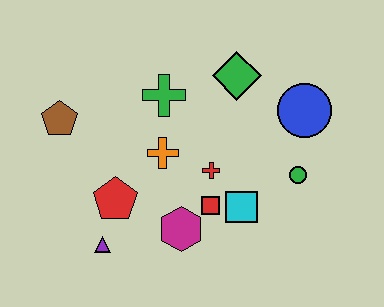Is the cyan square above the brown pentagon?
No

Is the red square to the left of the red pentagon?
No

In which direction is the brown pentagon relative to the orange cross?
The brown pentagon is to the left of the orange cross.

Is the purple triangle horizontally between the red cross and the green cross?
No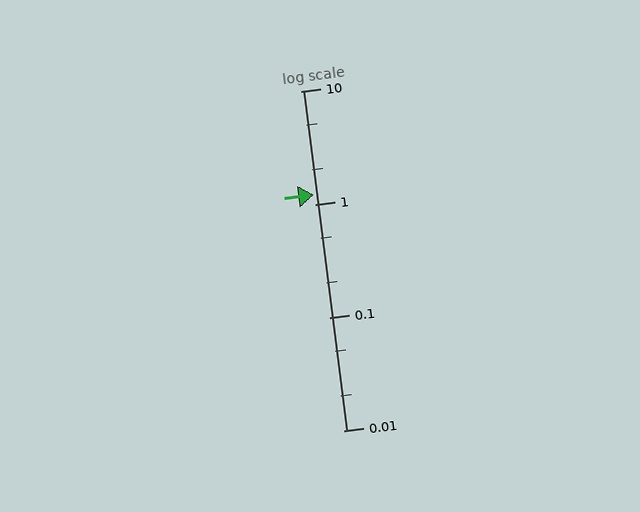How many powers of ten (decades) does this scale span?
The scale spans 3 decades, from 0.01 to 10.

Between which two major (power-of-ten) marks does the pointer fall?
The pointer is between 1 and 10.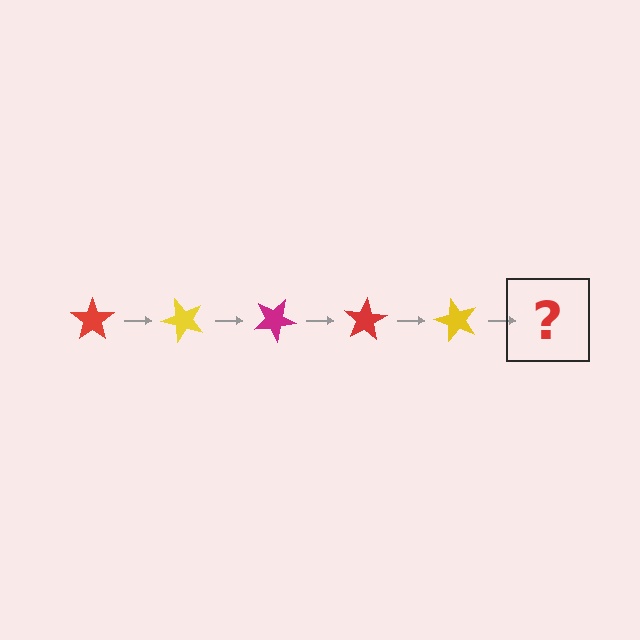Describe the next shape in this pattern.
It should be a magenta star, rotated 250 degrees from the start.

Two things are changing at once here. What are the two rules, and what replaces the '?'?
The two rules are that it rotates 50 degrees each step and the color cycles through red, yellow, and magenta. The '?' should be a magenta star, rotated 250 degrees from the start.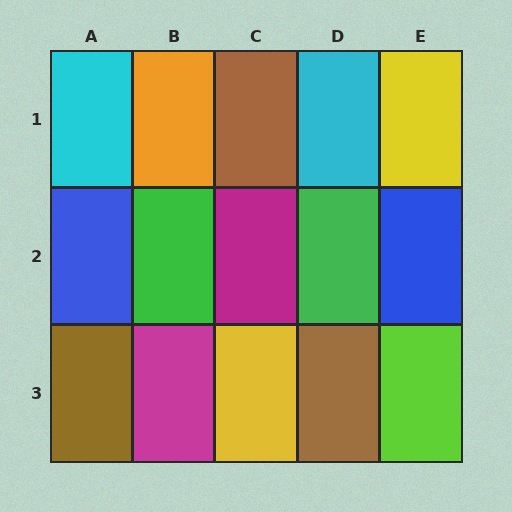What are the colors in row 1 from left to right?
Cyan, orange, brown, cyan, yellow.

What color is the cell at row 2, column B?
Green.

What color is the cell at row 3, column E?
Lime.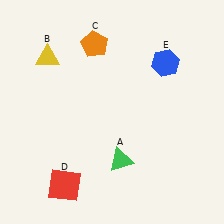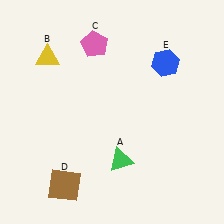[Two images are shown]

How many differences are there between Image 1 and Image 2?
There are 2 differences between the two images.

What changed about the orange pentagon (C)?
In Image 1, C is orange. In Image 2, it changed to pink.